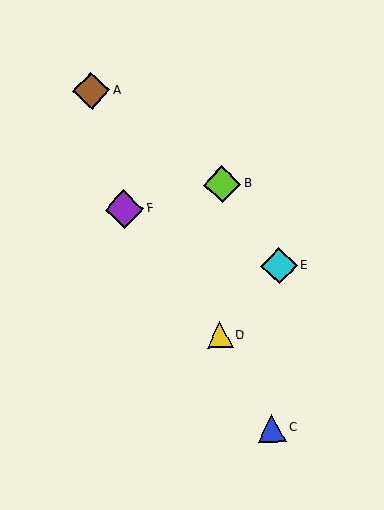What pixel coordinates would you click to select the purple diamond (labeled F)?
Click at (124, 209) to select the purple diamond F.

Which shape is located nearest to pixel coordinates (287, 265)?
The cyan diamond (labeled E) at (279, 266) is nearest to that location.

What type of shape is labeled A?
Shape A is a brown diamond.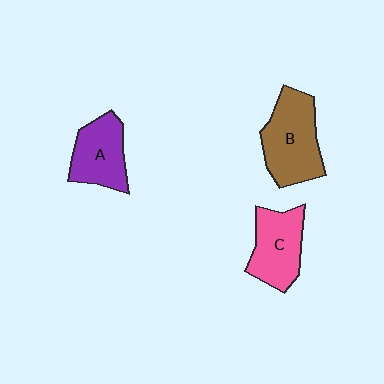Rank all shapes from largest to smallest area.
From largest to smallest: B (brown), C (pink), A (purple).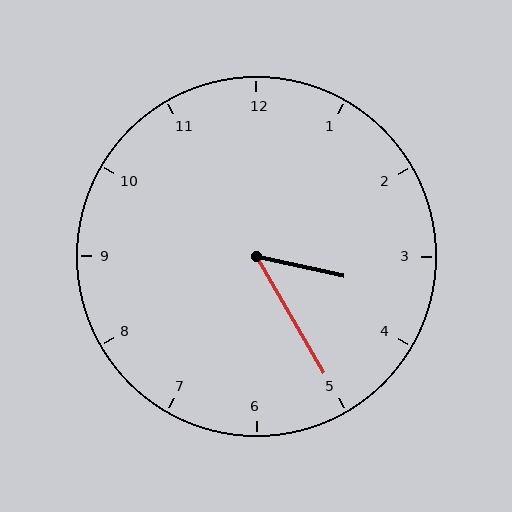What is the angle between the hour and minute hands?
Approximately 48 degrees.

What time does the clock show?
3:25.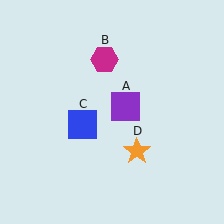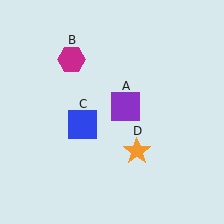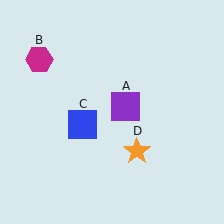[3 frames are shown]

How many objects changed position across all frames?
1 object changed position: magenta hexagon (object B).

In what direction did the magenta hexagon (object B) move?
The magenta hexagon (object B) moved left.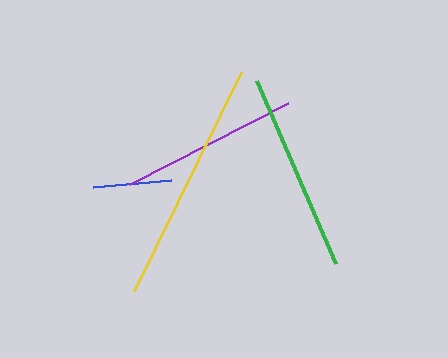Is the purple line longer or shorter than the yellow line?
The yellow line is longer than the purple line.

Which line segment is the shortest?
The blue line is the shortest at approximately 78 pixels.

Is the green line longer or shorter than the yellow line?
The yellow line is longer than the green line.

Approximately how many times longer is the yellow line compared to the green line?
The yellow line is approximately 1.2 times the length of the green line.